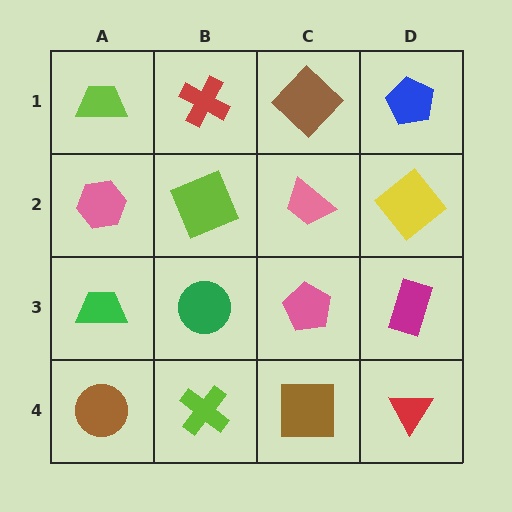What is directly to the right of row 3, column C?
A magenta rectangle.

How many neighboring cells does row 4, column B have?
3.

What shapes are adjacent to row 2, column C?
A brown diamond (row 1, column C), a pink pentagon (row 3, column C), a lime square (row 2, column B), a yellow diamond (row 2, column D).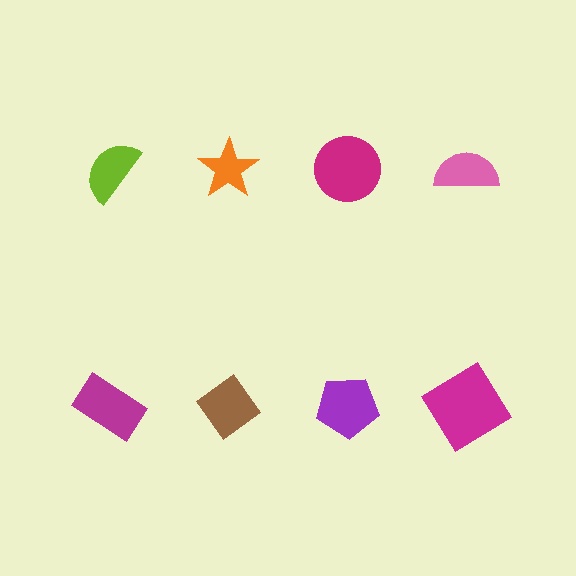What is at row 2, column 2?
A brown diamond.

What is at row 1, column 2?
An orange star.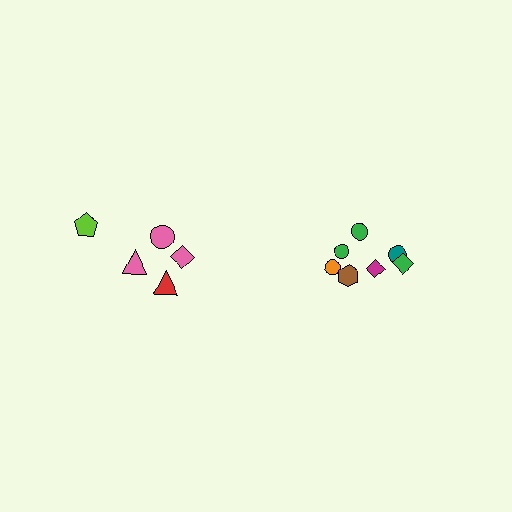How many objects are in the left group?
There are 5 objects.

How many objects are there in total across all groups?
There are 12 objects.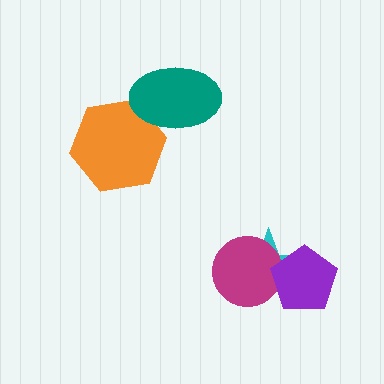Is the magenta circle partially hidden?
Yes, it is partially covered by another shape.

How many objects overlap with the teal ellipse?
1 object overlaps with the teal ellipse.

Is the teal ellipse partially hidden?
No, no other shape covers it.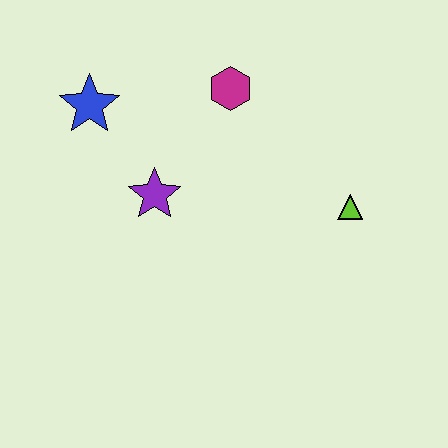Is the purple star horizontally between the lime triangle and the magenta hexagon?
No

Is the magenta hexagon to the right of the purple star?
Yes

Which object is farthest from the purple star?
The lime triangle is farthest from the purple star.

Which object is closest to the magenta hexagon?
The purple star is closest to the magenta hexagon.